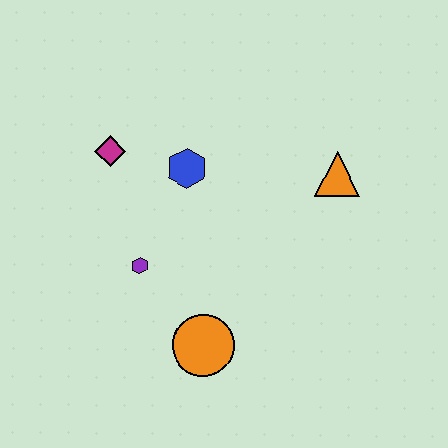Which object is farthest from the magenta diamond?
The orange triangle is farthest from the magenta diamond.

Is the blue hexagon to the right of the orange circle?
No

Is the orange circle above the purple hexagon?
No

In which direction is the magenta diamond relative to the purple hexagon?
The magenta diamond is above the purple hexagon.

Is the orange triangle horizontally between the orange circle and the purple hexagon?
No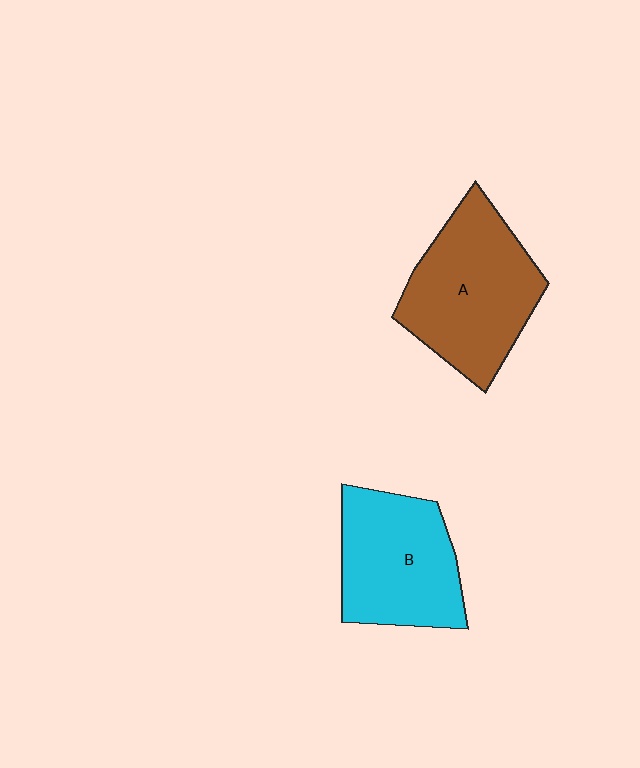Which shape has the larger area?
Shape A (brown).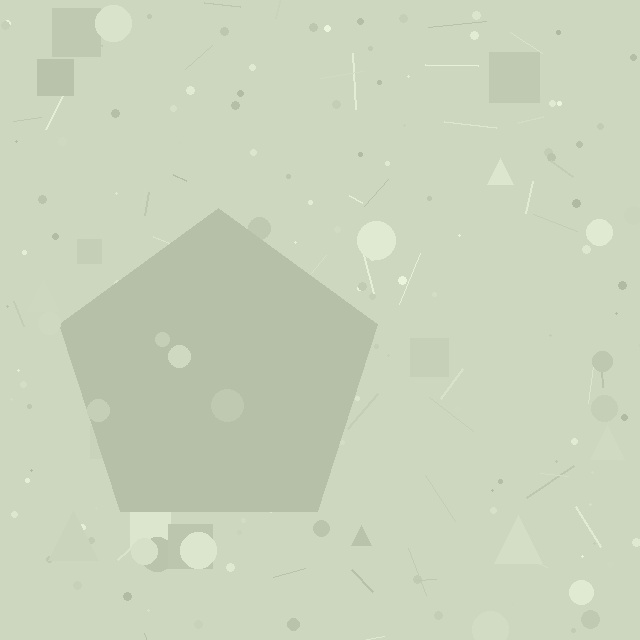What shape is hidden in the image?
A pentagon is hidden in the image.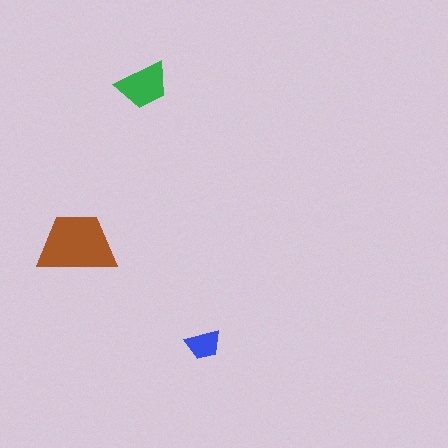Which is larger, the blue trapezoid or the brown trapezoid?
The brown one.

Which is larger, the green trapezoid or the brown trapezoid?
The brown one.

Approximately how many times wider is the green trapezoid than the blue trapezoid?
About 1.5 times wider.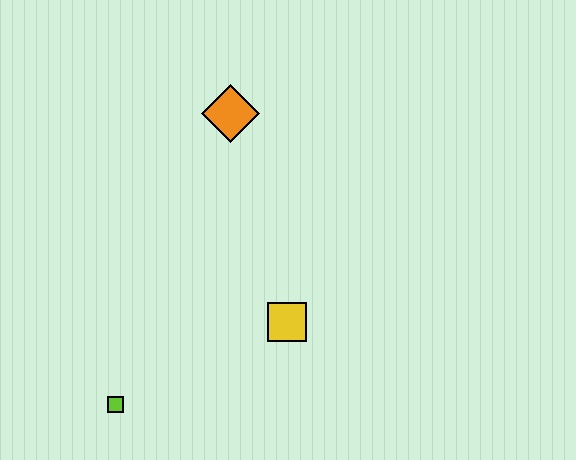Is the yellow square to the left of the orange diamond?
No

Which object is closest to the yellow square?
The lime square is closest to the yellow square.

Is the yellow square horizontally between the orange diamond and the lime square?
No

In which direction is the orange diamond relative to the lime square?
The orange diamond is above the lime square.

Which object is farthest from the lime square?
The orange diamond is farthest from the lime square.